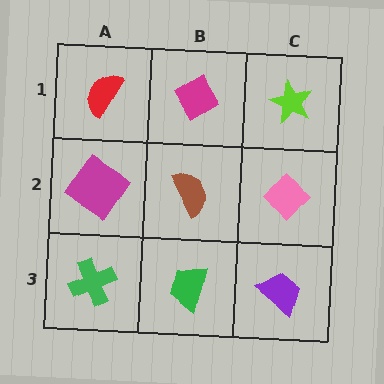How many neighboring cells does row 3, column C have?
2.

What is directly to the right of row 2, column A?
A brown semicircle.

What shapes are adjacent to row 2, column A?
A red semicircle (row 1, column A), a green cross (row 3, column A), a brown semicircle (row 2, column B).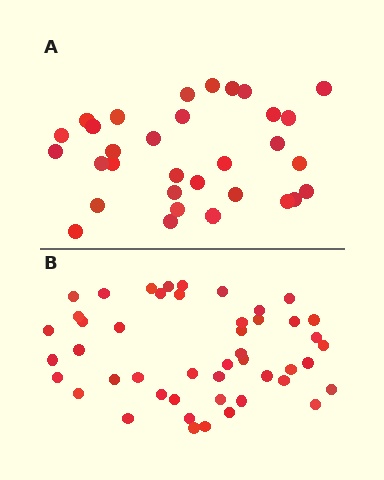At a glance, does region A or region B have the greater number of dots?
Region B (the bottom region) has more dots.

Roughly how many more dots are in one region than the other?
Region B has approximately 15 more dots than region A.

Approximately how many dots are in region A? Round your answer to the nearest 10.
About 30 dots. (The exact count is 32, which rounds to 30.)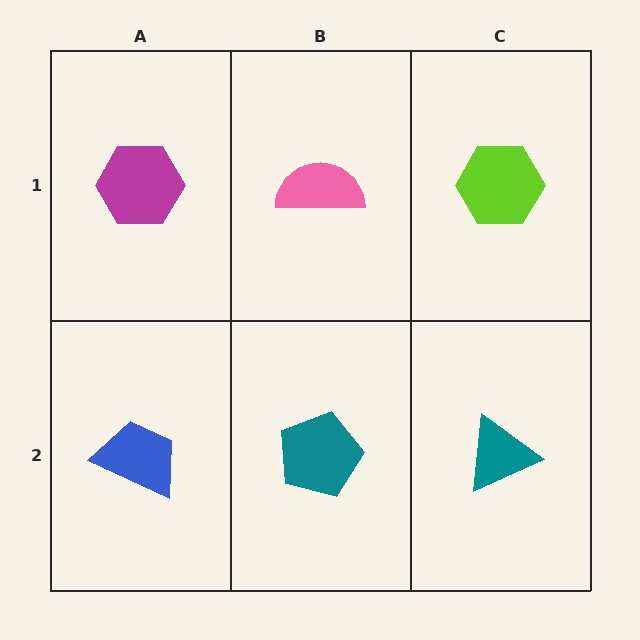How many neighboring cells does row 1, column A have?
2.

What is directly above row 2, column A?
A magenta hexagon.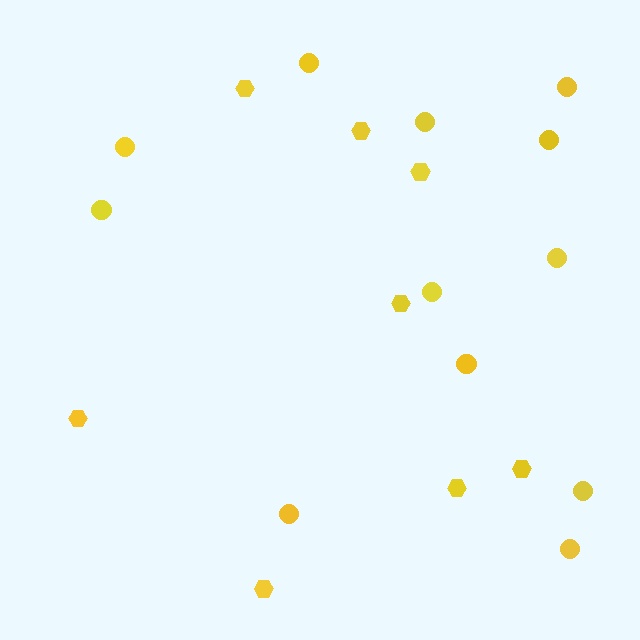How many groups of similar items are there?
There are 2 groups: one group of hexagons (8) and one group of circles (12).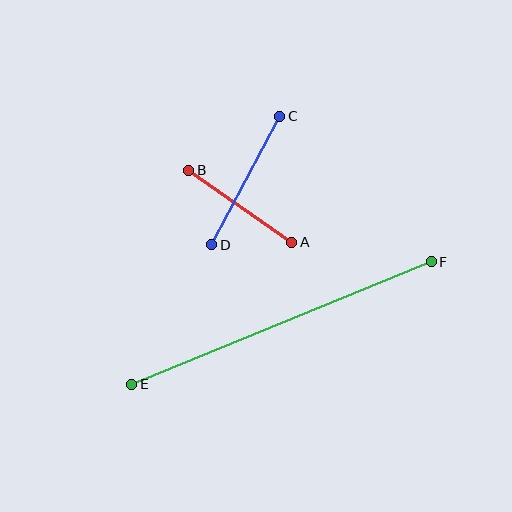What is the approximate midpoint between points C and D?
The midpoint is at approximately (246, 180) pixels.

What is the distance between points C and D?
The distance is approximately 145 pixels.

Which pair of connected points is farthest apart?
Points E and F are farthest apart.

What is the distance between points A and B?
The distance is approximately 126 pixels.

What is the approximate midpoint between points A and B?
The midpoint is at approximately (240, 206) pixels.